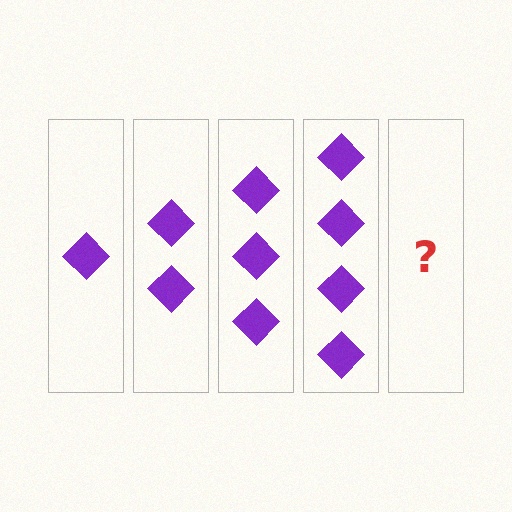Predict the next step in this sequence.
The next step is 5 diamonds.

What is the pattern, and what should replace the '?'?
The pattern is that each step adds one more diamond. The '?' should be 5 diamonds.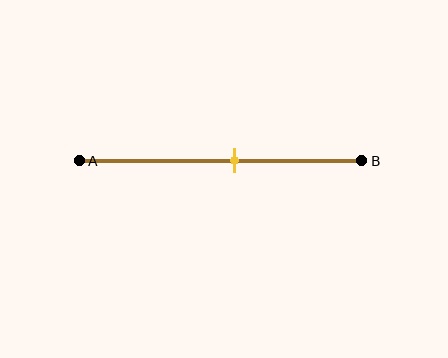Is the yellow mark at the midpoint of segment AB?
No, the mark is at about 55% from A, not at the 50% midpoint.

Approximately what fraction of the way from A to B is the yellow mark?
The yellow mark is approximately 55% of the way from A to B.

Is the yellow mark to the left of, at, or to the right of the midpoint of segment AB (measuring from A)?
The yellow mark is to the right of the midpoint of segment AB.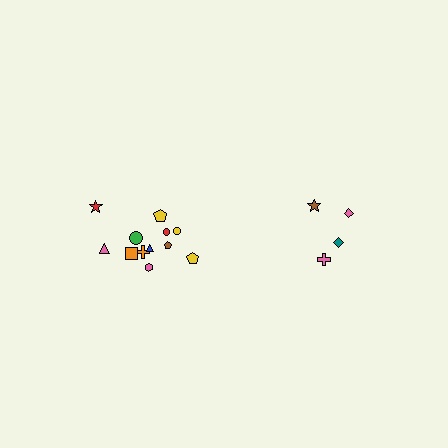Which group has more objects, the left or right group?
The left group.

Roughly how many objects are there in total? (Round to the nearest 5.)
Roughly 15 objects in total.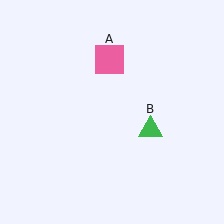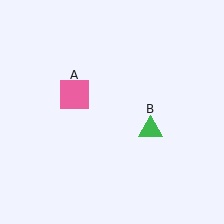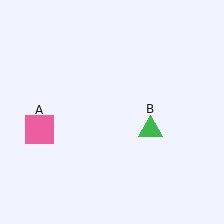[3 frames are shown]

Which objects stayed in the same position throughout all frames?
Green triangle (object B) remained stationary.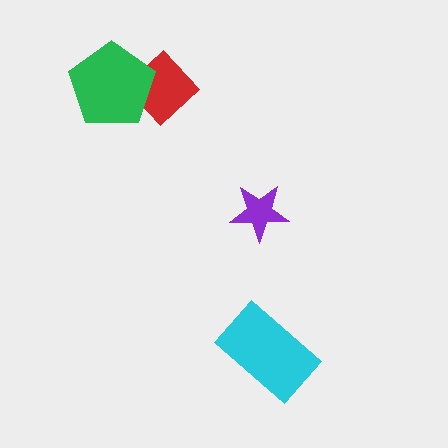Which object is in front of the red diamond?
The green pentagon is in front of the red diamond.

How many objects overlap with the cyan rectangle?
0 objects overlap with the cyan rectangle.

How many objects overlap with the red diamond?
1 object overlaps with the red diamond.